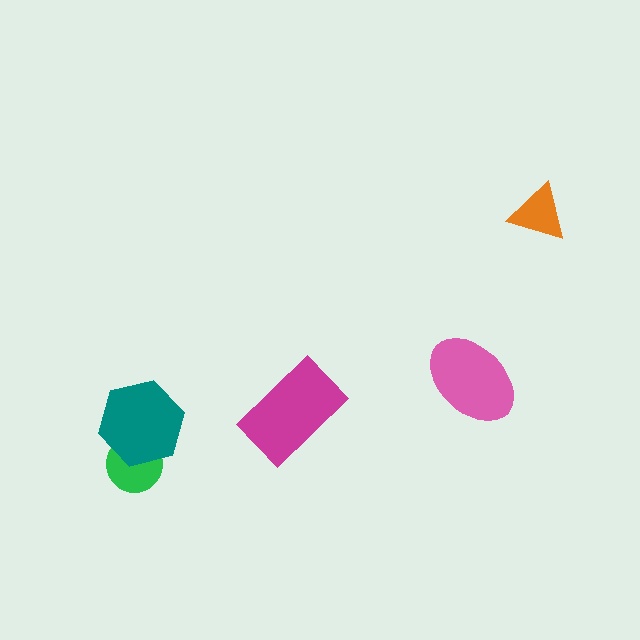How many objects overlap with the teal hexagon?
1 object overlaps with the teal hexagon.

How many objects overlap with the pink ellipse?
0 objects overlap with the pink ellipse.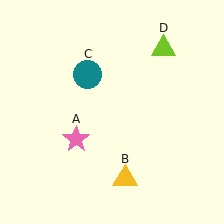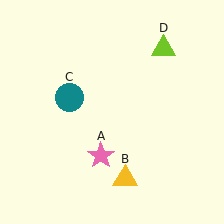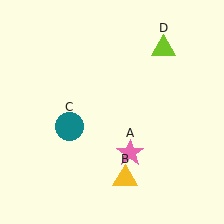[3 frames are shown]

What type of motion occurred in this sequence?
The pink star (object A), teal circle (object C) rotated counterclockwise around the center of the scene.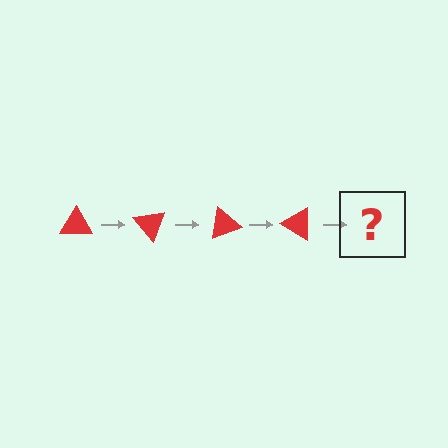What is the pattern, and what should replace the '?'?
The pattern is that the triangle rotates 50 degrees each step. The '?' should be a red triangle rotated 200 degrees.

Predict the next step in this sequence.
The next step is a red triangle rotated 200 degrees.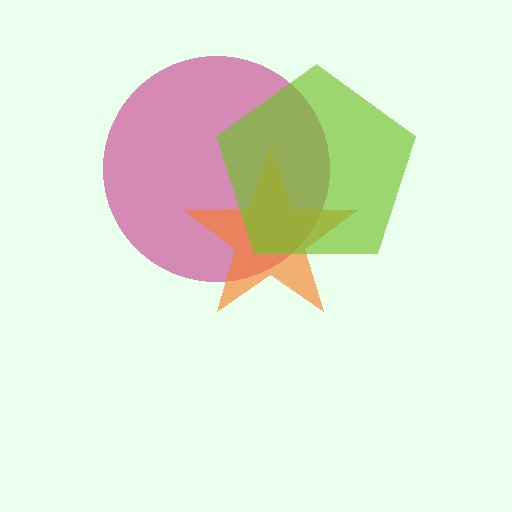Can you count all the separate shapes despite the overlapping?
Yes, there are 3 separate shapes.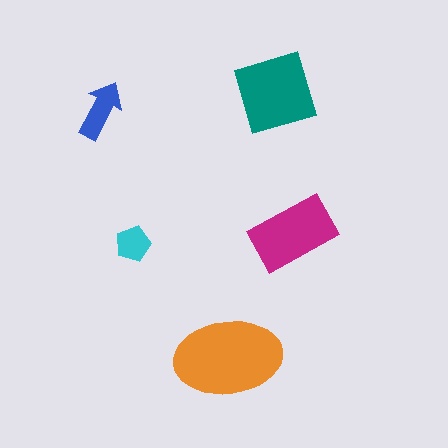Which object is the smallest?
The cyan pentagon.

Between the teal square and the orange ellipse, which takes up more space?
The orange ellipse.